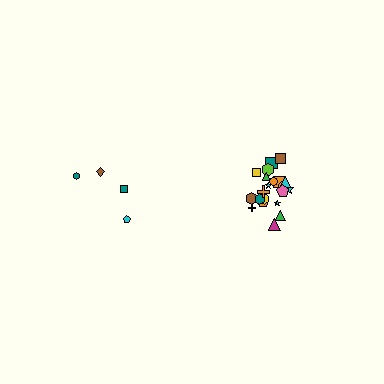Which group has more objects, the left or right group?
The right group.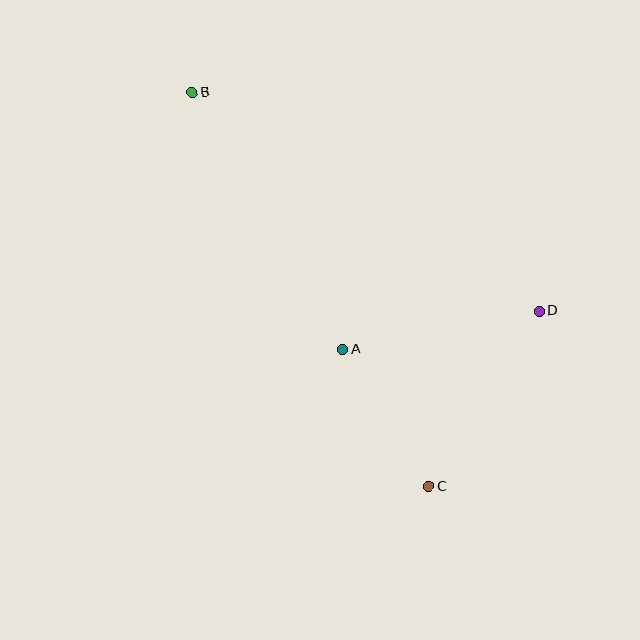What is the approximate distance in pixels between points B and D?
The distance between B and D is approximately 410 pixels.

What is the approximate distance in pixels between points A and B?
The distance between A and B is approximately 298 pixels.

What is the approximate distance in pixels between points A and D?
The distance between A and D is approximately 200 pixels.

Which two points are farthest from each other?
Points B and C are farthest from each other.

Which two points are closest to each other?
Points A and C are closest to each other.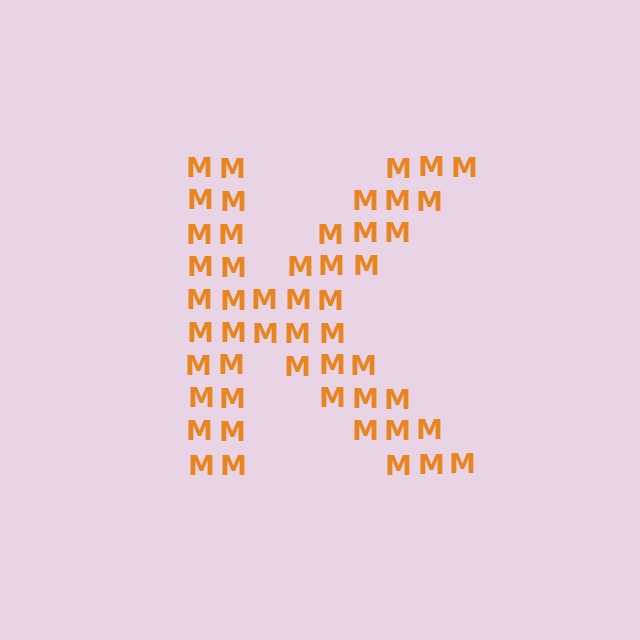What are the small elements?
The small elements are letter M's.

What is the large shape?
The large shape is the letter K.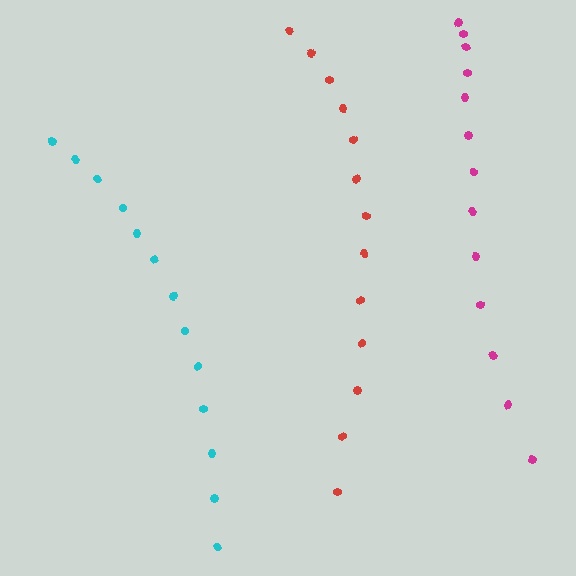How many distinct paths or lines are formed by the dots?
There are 3 distinct paths.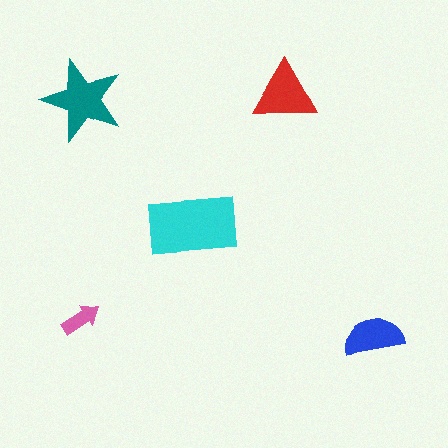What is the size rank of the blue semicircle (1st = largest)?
4th.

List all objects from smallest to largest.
The pink arrow, the blue semicircle, the red triangle, the teal star, the cyan rectangle.